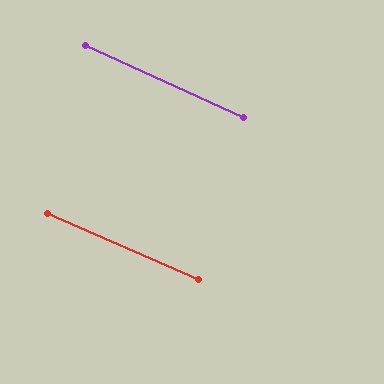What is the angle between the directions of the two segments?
Approximately 1 degree.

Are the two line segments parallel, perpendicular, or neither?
Parallel — their directions differ by only 1.3°.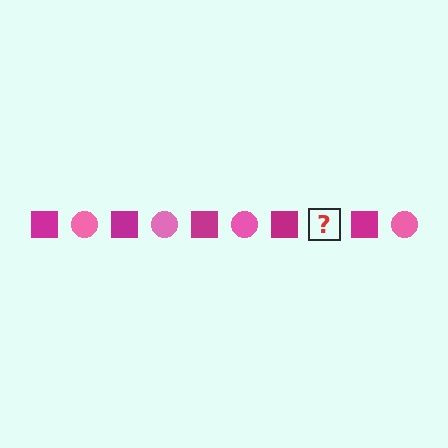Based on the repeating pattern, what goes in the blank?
The blank should be a pink circle.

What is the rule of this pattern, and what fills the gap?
The rule is that the pattern alternates between magenta square and pink circle. The gap should be filled with a pink circle.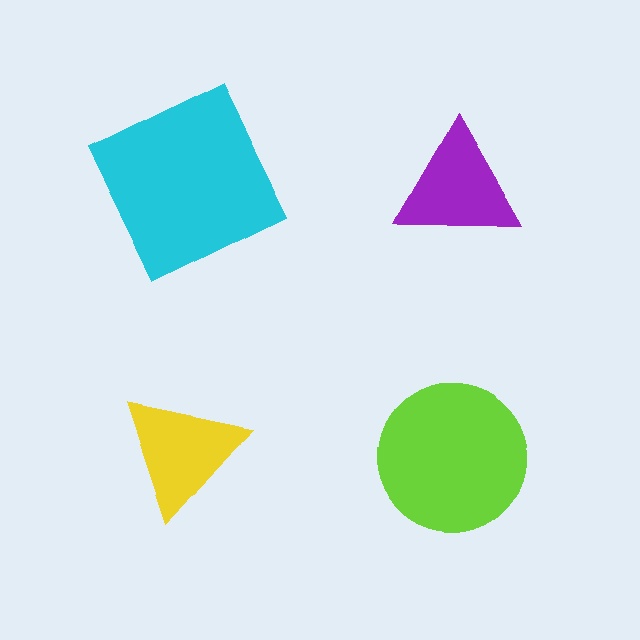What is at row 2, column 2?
A lime circle.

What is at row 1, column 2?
A purple triangle.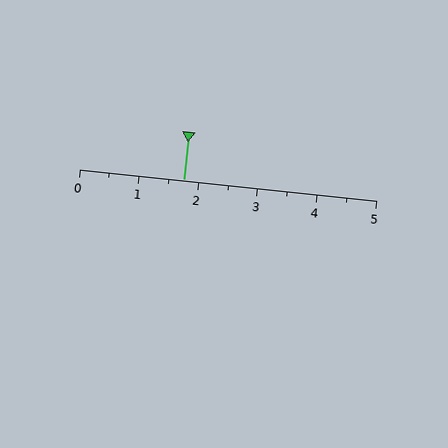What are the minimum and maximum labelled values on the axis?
The axis runs from 0 to 5.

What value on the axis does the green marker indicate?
The marker indicates approximately 1.8.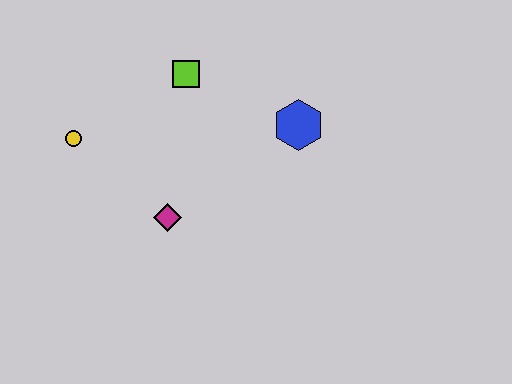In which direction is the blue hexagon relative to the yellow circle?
The blue hexagon is to the right of the yellow circle.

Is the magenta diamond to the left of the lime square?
Yes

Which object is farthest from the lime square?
The magenta diamond is farthest from the lime square.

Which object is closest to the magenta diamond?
The yellow circle is closest to the magenta diamond.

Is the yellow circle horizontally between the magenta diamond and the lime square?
No